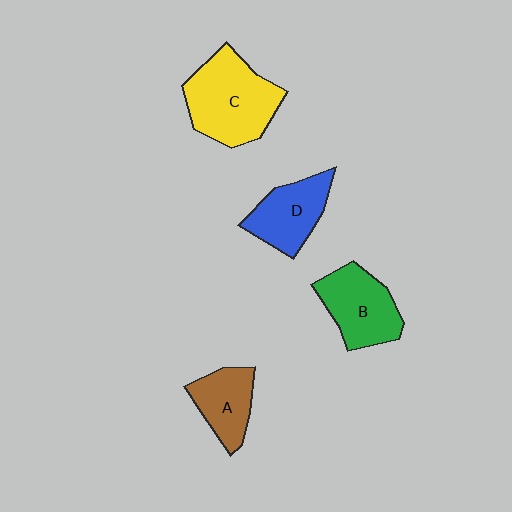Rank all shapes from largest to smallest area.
From largest to smallest: C (yellow), B (green), D (blue), A (brown).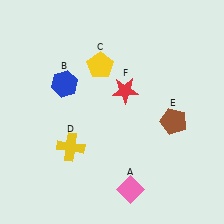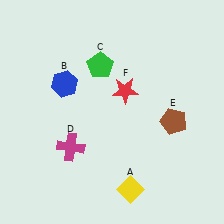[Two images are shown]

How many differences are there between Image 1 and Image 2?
There are 3 differences between the two images.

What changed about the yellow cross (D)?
In Image 1, D is yellow. In Image 2, it changed to magenta.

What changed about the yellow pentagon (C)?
In Image 1, C is yellow. In Image 2, it changed to green.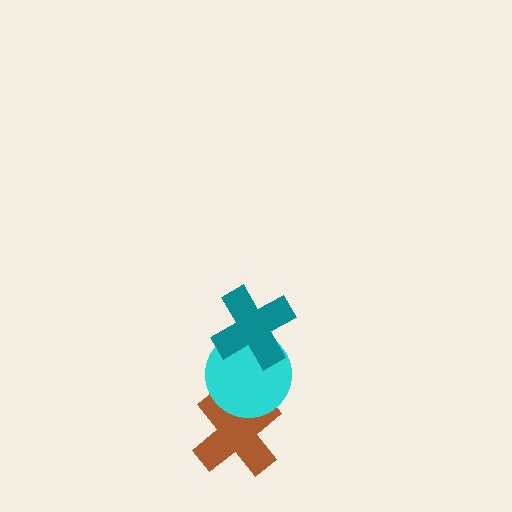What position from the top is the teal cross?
The teal cross is 1st from the top.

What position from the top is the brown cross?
The brown cross is 3rd from the top.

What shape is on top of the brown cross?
The cyan circle is on top of the brown cross.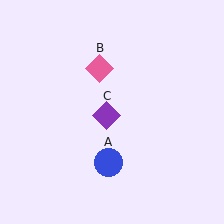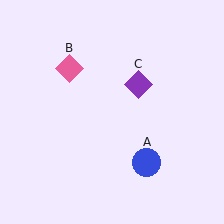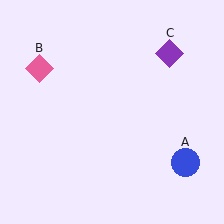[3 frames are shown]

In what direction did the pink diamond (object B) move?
The pink diamond (object B) moved left.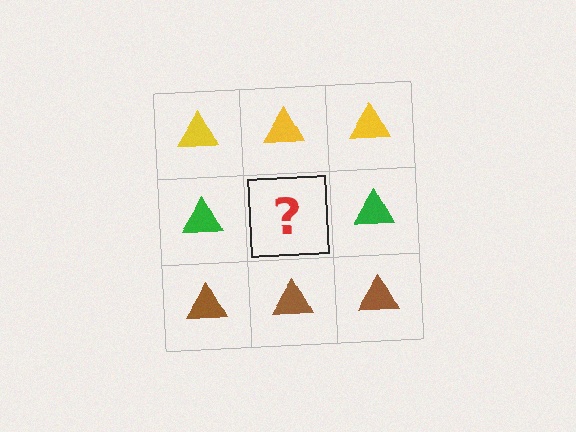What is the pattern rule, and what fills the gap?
The rule is that each row has a consistent color. The gap should be filled with a green triangle.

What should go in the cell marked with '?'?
The missing cell should contain a green triangle.